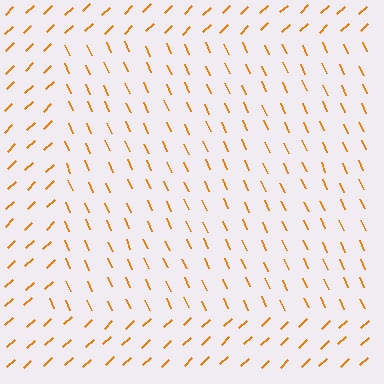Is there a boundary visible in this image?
Yes, there is a texture boundary formed by a change in line orientation.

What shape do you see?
I see a rectangle.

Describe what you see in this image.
The image is filled with small orange line segments. A rectangle region in the image has lines oriented differently from the surrounding lines, creating a visible texture boundary.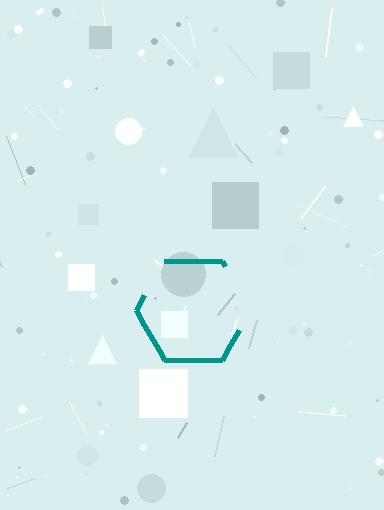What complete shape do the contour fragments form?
The contour fragments form a hexagon.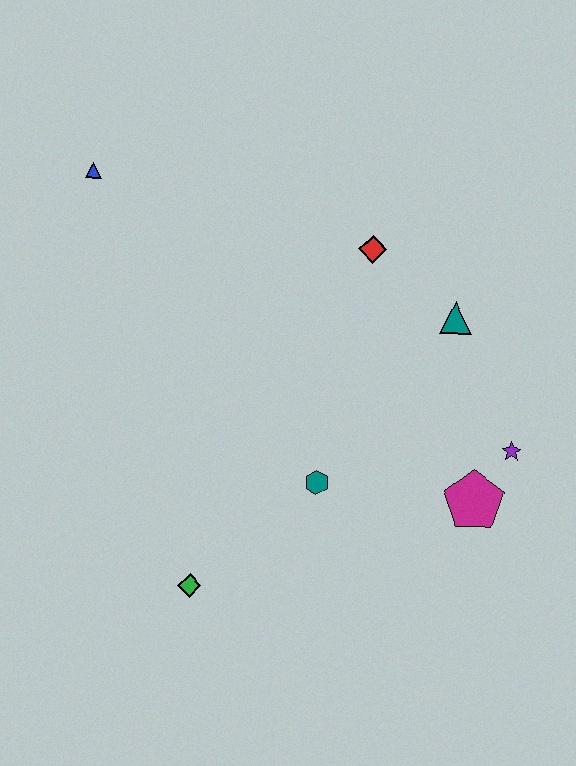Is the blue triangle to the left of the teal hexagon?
Yes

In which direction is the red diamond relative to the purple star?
The red diamond is above the purple star.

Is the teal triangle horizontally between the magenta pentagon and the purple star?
No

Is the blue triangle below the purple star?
No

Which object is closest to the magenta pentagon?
The purple star is closest to the magenta pentagon.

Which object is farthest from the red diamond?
The green diamond is farthest from the red diamond.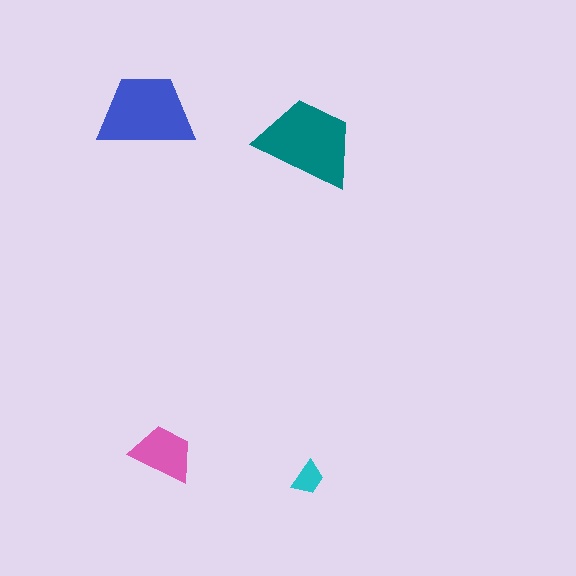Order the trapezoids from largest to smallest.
the teal one, the blue one, the pink one, the cyan one.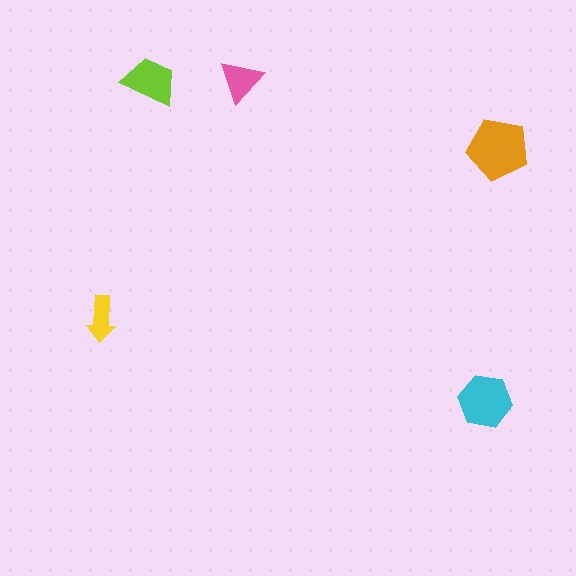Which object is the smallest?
The yellow arrow.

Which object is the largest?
The orange pentagon.